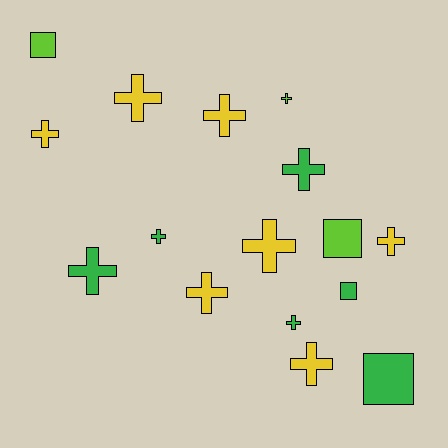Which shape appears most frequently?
Cross, with 12 objects.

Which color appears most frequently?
Yellow, with 7 objects.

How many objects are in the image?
There are 16 objects.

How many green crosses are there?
There are 4 green crosses.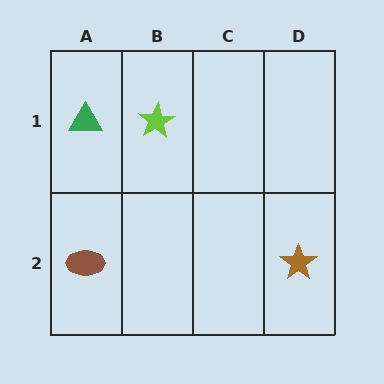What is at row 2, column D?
A brown star.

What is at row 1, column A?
A green triangle.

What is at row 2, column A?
A brown ellipse.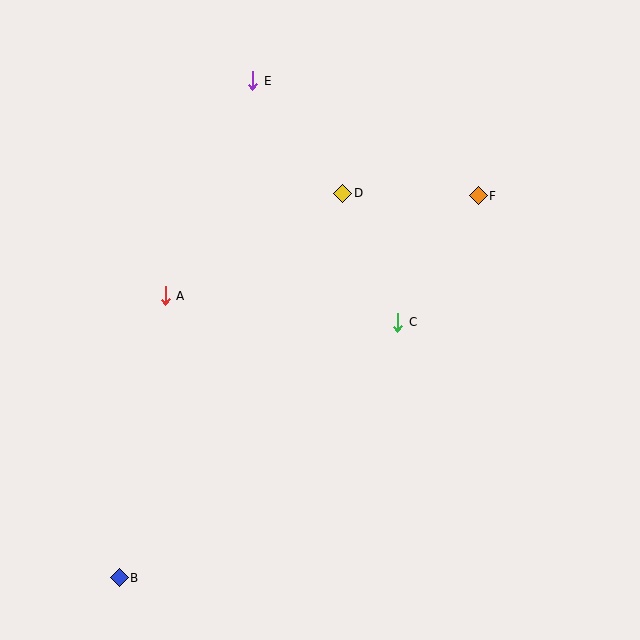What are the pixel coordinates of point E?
Point E is at (253, 81).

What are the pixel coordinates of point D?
Point D is at (343, 193).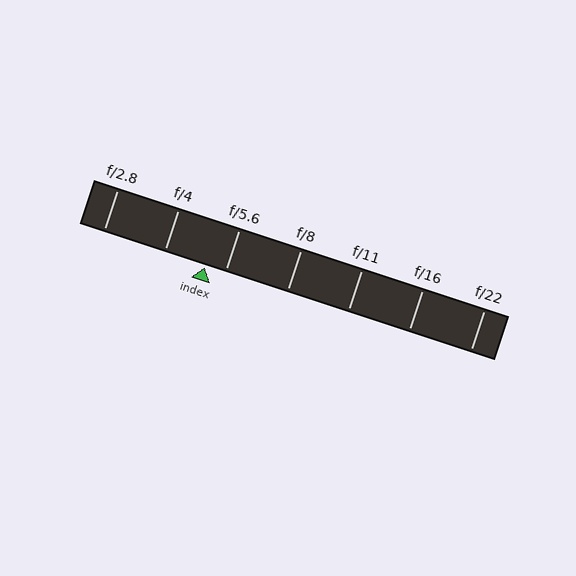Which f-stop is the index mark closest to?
The index mark is closest to f/5.6.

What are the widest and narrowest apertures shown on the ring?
The widest aperture shown is f/2.8 and the narrowest is f/22.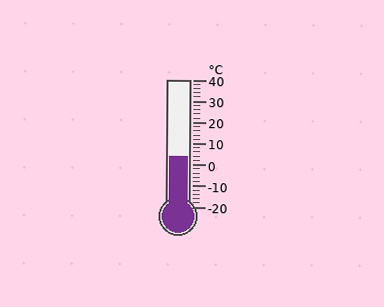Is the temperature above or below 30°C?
The temperature is below 30°C.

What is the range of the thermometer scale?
The thermometer scale ranges from -20°C to 40°C.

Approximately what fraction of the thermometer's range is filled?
The thermometer is filled to approximately 40% of its range.